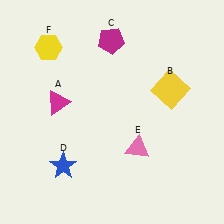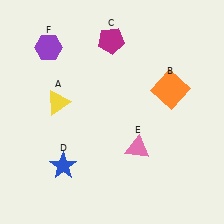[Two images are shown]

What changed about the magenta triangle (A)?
In Image 1, A is magenta. In Image 2, it changed to yellow.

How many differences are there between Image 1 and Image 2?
There are 3 differences between the two images.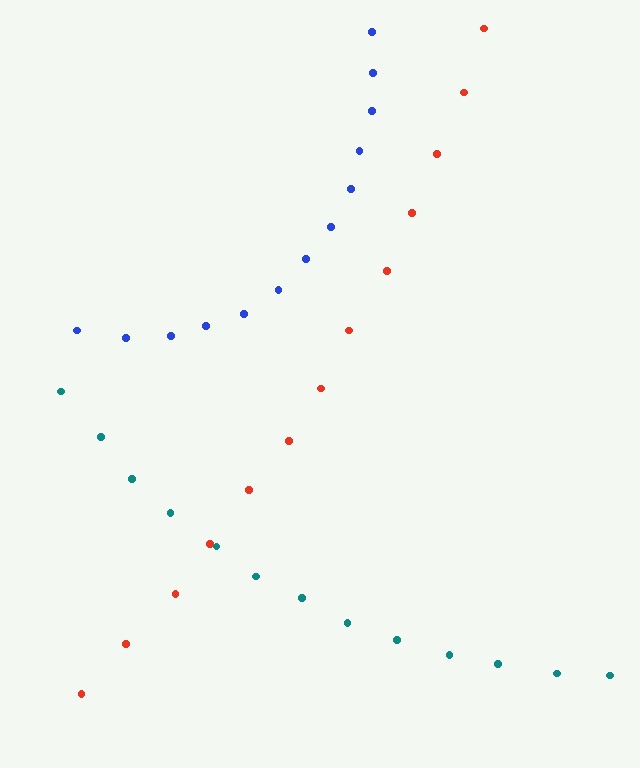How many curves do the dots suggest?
There are 3 distinct paths.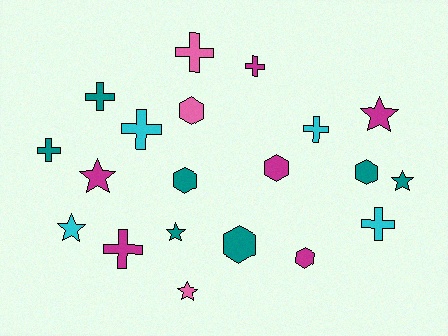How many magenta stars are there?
There are 2 magenta stars.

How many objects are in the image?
There are 20 objects.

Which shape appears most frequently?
Cross, with 8 objects.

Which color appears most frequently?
Teal, with 7 objects.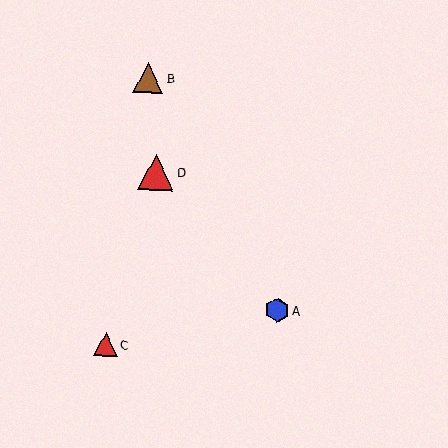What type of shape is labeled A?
Shape A is a blue hexagon.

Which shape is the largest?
The red triangle (labeled D) is the largest.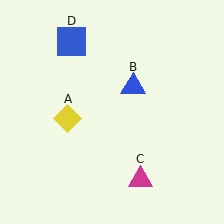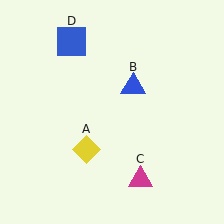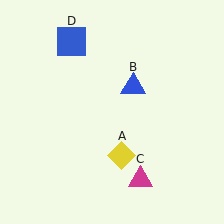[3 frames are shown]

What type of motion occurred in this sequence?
The yellow diamond (object A) rotated counterclockwise around the center of the scene.